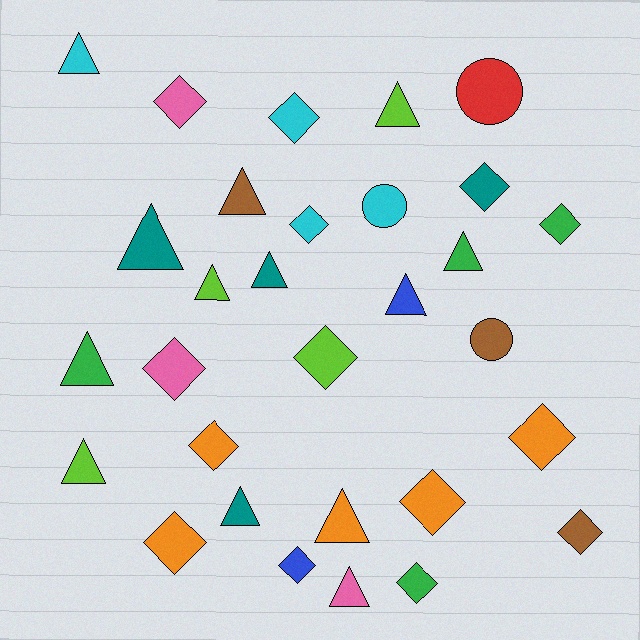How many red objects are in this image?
There is 1 red object.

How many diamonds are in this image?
There are 14 diamonds.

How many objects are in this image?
There are 30 objects.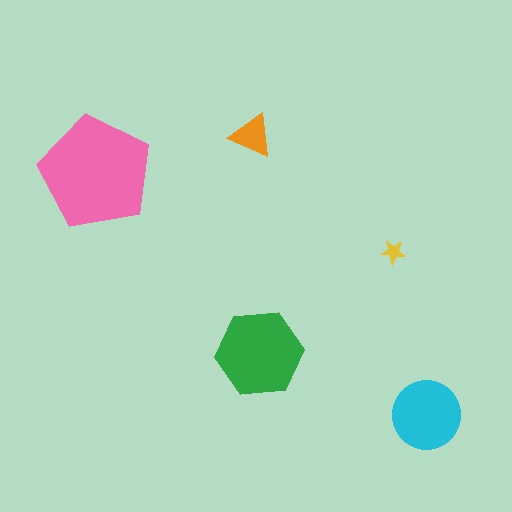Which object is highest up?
The orange triangle is topmost.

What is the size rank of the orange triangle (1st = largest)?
4th.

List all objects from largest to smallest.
The pink pentagon, the green hexagon, the cyan circle, the orange triangle, the yellow star.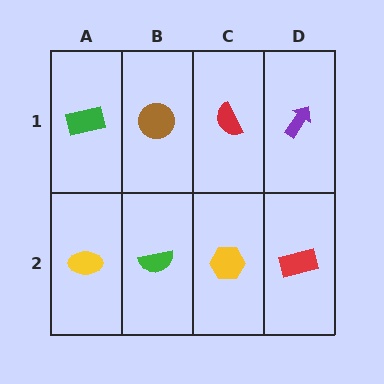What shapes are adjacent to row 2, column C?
A red semicircle (row 1, column C), a green semicircle (row 2, column B), a red rectangle (row 2, column D).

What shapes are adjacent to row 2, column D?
A purple arrow (row 1, column D), a yellow hexagon (row 2, column C).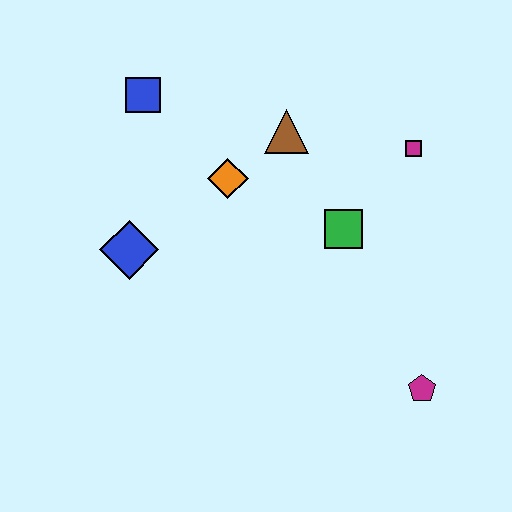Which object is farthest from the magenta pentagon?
The blue square is farthest from the magenta pentagon.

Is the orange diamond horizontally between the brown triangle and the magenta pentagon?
No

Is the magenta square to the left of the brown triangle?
No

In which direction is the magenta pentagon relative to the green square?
The magenta pentagon is below the green square.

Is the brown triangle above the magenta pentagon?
Yes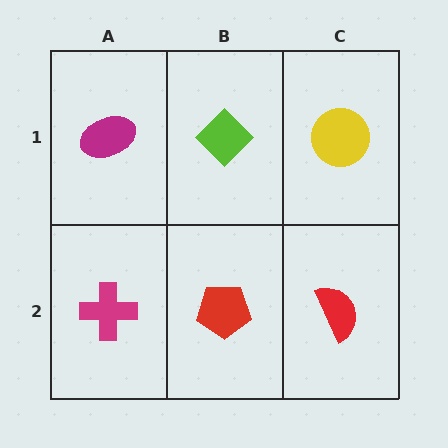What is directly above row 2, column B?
A lime diamond.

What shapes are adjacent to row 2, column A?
A magenta ellipse (row 1, column A), a red pentagon (row 2, column B).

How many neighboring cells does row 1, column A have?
2.